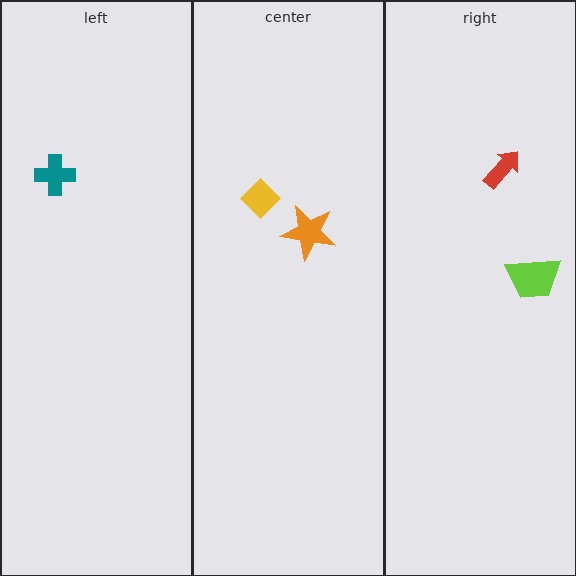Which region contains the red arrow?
The right region.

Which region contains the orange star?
The center region.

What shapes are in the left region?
The teal cross.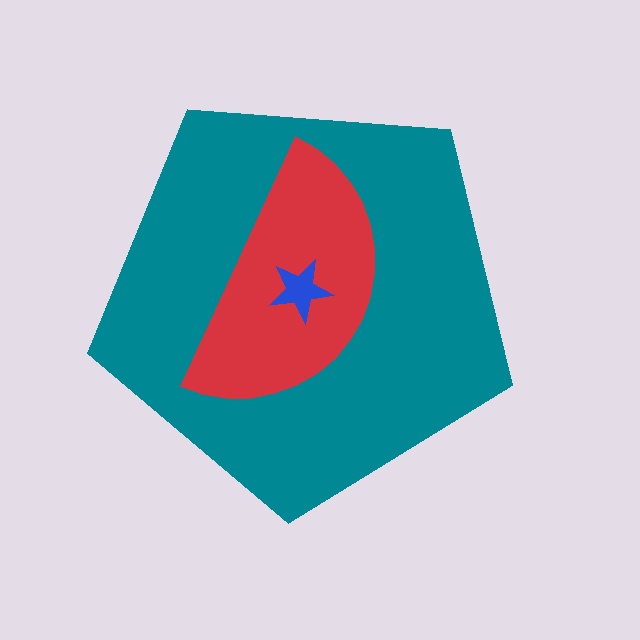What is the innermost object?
The blue star.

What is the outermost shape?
The teal pentagon.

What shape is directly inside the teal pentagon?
The red semicircle.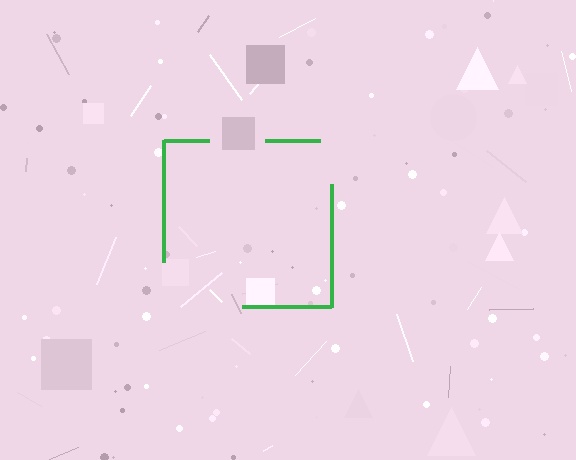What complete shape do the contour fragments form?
The contour fragments form a square.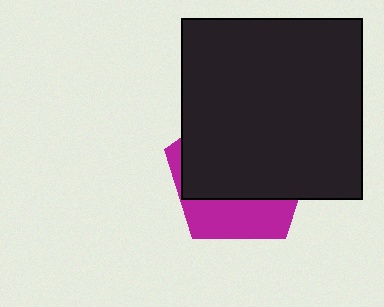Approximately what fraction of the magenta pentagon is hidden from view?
Roughly 68% of the magenta pentagon is hidden behind the black square.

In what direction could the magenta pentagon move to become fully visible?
The magenta pentagon could move down. That would shift it out from behind the black square entirely.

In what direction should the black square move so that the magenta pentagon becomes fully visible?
The black square should move up. That is the shortest direction to clear the overlap and leave the magenta pentagon fully visible.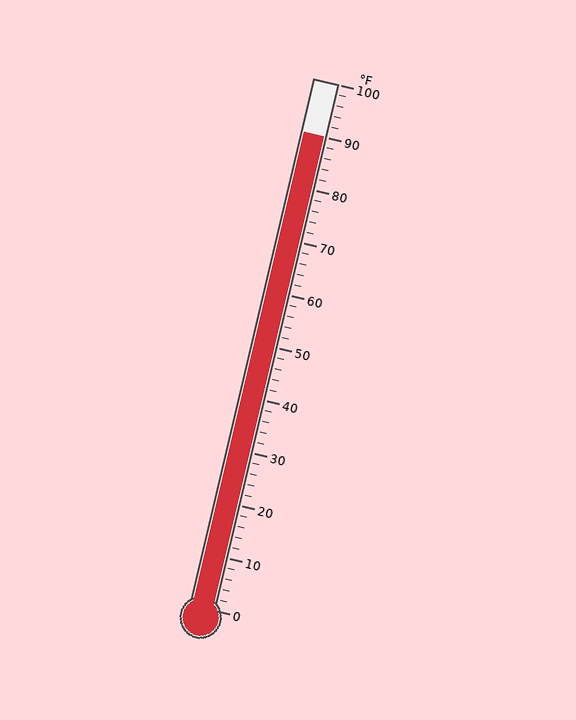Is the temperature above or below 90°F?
The temperature is at 90°F.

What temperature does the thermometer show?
The thermometer shows approximately 90°F.